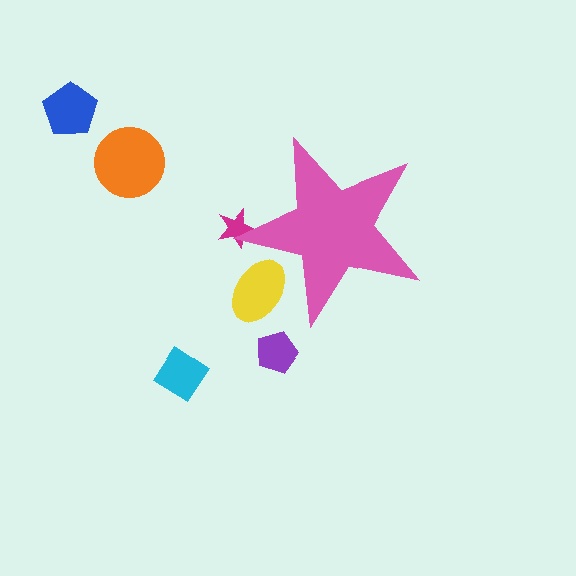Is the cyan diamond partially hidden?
No, the cyan diamond is fully visible.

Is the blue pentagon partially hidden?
No, the blue pentagon is fully visible.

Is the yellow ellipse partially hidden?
Yes, the yellow ellipse is partially hidden behind the pink star.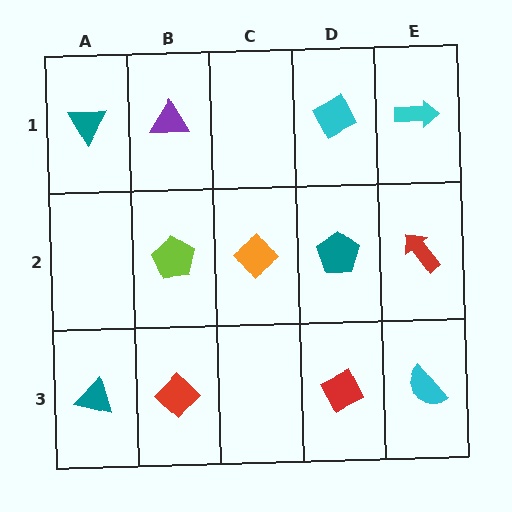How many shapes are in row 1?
4 shapes.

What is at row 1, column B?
A purple triangle.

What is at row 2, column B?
A lime pentagon.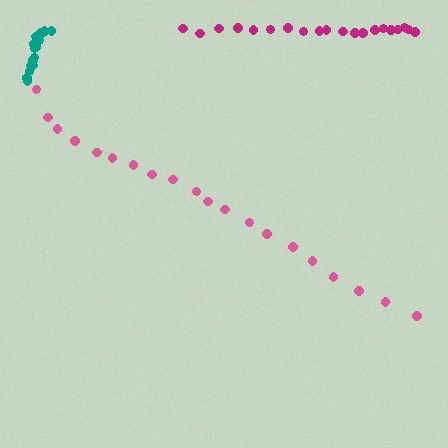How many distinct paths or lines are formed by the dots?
There are 3 distinct paths.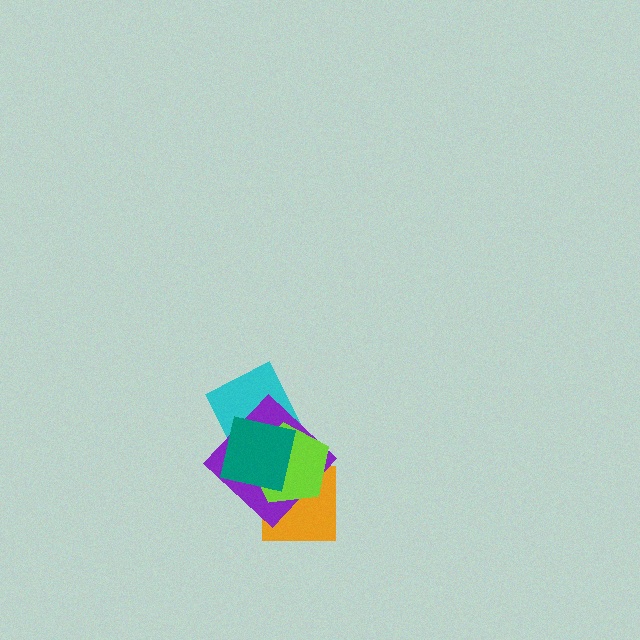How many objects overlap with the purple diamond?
4 objects overlap with the purple diamond.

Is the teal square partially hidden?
No, no other shape covers it.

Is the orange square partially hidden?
Yes, it is partially covered by another shape.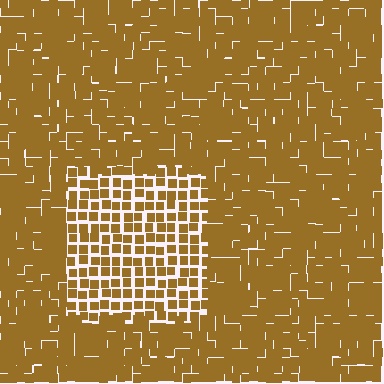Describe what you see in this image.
The image contains small brown elements arranged at two different densities. A rectangle-shaped region is visible where the elements are less densely packed than the surrounding area.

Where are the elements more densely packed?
The elements are more densely packed outside the rectangle boundary.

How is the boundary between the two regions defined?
The boundary is defined by a change in element density (approximately 1.8x ratio). All elements are the same color, size, and shape.